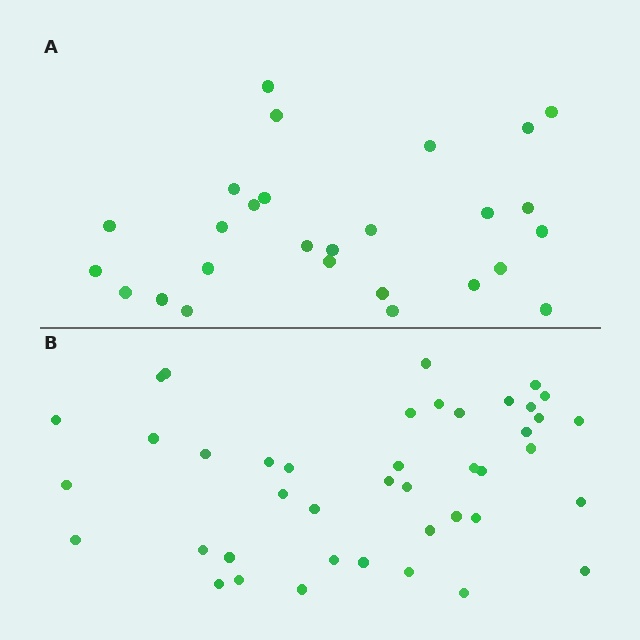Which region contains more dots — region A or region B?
Region B (the bottom region) has more dots.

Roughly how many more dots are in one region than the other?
Region B has approximately 15 more dots than region A.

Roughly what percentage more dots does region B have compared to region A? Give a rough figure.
About 55% more.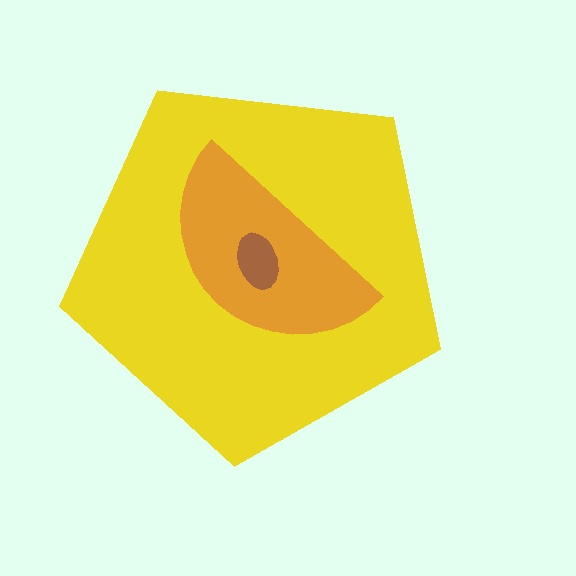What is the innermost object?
The brown ellipse.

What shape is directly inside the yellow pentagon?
The orange semicircle.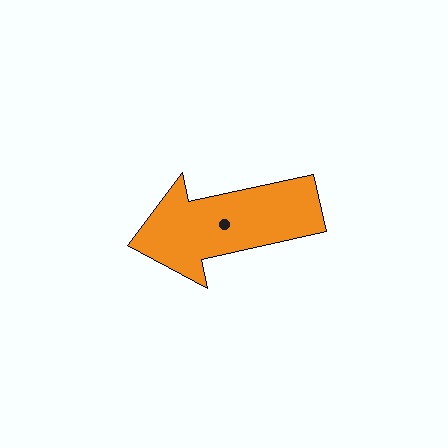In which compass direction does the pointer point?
West.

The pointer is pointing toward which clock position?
Roughly 9 o'clock.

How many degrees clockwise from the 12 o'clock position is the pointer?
Approximately 258 degrees.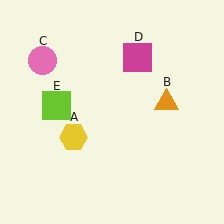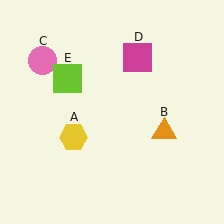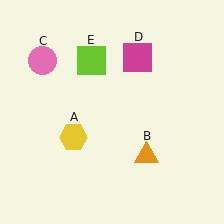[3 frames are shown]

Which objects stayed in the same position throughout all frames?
Yellow hexagon (object A) and pink circle (object C) and magenta square (object D) remained stationary.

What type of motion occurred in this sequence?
The orange triangle (object B), lime square (object E) rotated clockwise around the center of the scene.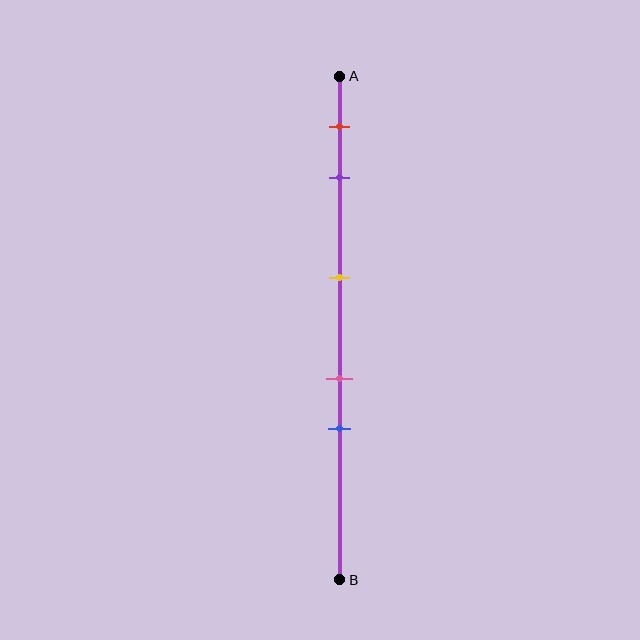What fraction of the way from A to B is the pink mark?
The pink mark is approximately 60% (0.6) of the way from A to B.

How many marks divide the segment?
There are 5 marks dividing the segment.